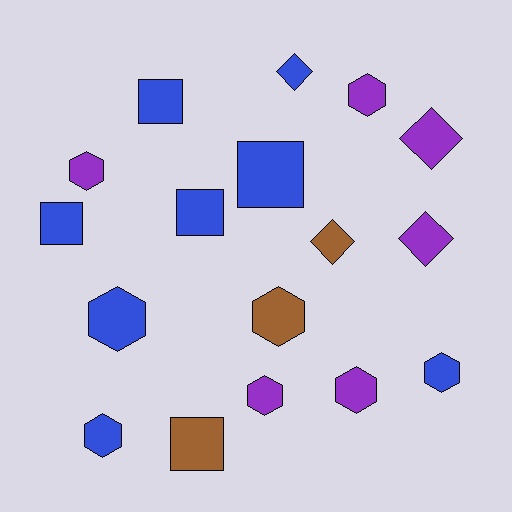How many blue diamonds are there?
There is 1 blue diamond.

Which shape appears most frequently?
Hexagon, with 8 objects.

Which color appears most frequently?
Blue, with 8 objects.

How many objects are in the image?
There are 17 objects.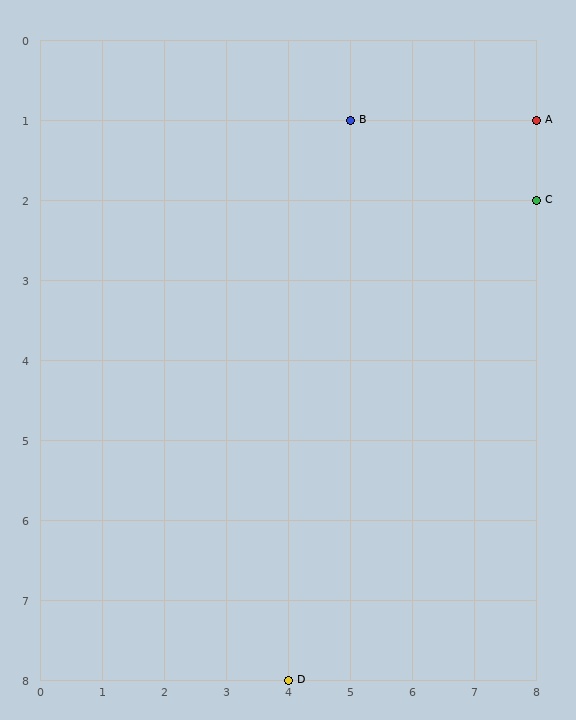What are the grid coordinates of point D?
Point D is at grid coordinates (4, 8).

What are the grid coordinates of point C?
Point C is at grid coordinates (8, 2).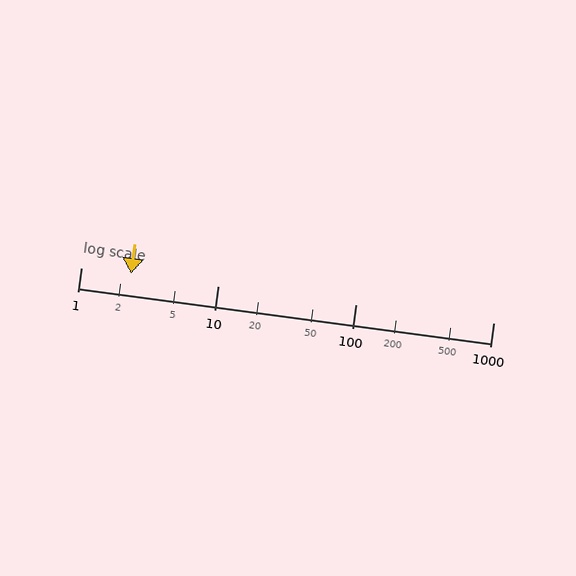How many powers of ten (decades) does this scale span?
The scale spans 3 decades, from 1 to 1000.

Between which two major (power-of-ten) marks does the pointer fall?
The pointer is between 1 and 10.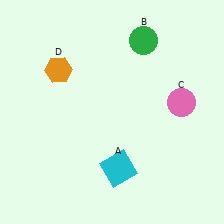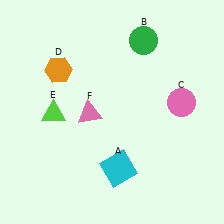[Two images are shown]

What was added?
A lime triangle (E), a pink triangle (F) were added in Image 2.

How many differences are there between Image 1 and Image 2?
There are 2 differences between the two images.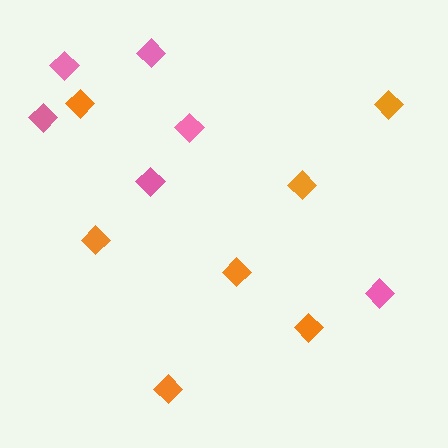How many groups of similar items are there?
There are 2 groups: one group of orange diamonds (7) and one group of pink diamonds (6).